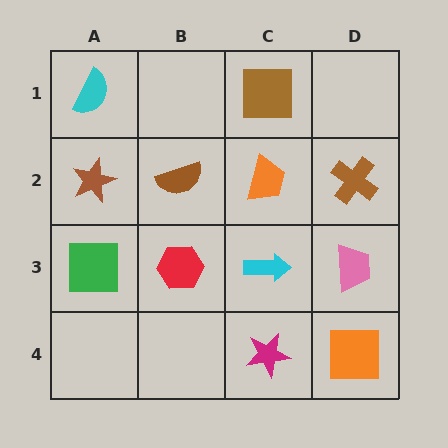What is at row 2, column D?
A brown cross.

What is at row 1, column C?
A brown square.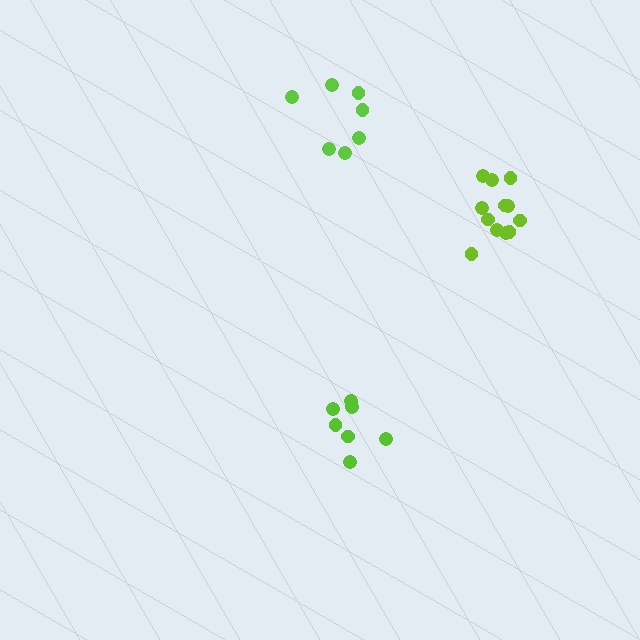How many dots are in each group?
Group 1: 12 dots, Group 2: 7 dots, Group 3: 7 dots (26 total).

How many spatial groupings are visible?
There are 3 spatial groupings.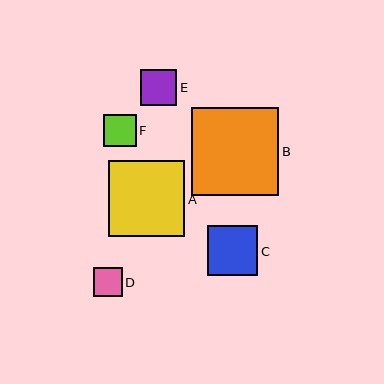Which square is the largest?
Square B is the largest with a size of approximately 87 pixels.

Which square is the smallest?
Square D is the smallest with a size of approximately 29 pixels.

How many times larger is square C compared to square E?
Square C is approximately 1.4 times the size of square E.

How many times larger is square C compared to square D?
Square C is approximately 1.8 times the size of square D.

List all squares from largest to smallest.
From largest to smallest: B, A, C, E, F, D.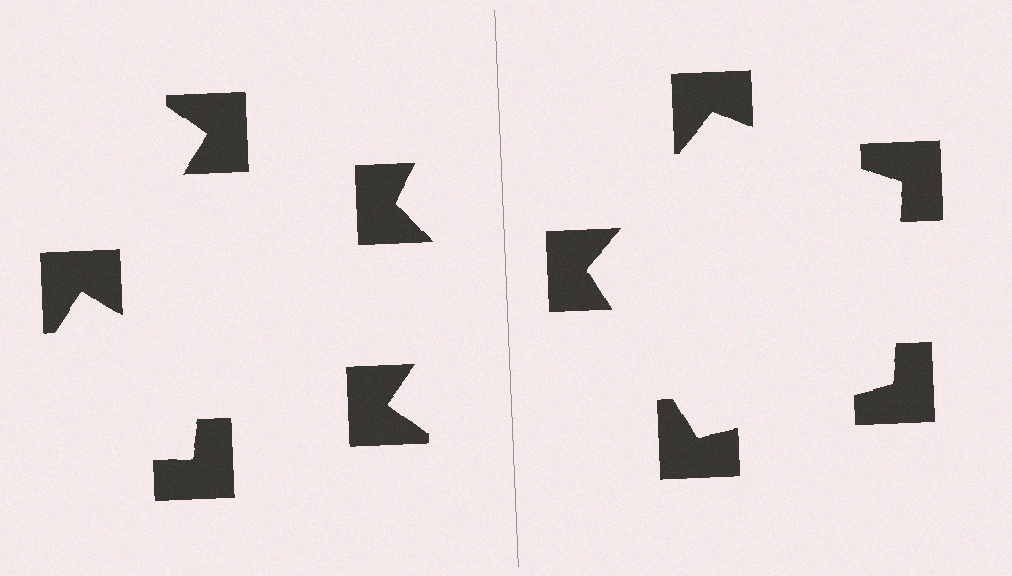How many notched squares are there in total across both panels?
10 — 5 on each side.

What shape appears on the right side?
An illusory pentagon.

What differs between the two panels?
The notched squares are positioned identically on both sides; only the wedge orientations differ. On the right they align to a pentagon; on the left they are misaligned.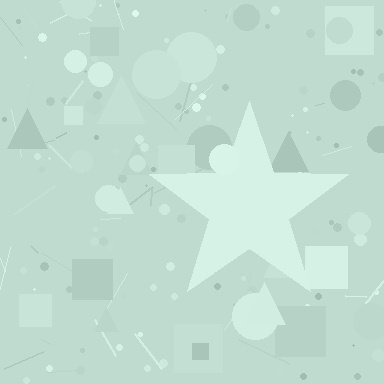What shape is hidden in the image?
A star is hidden in the image.